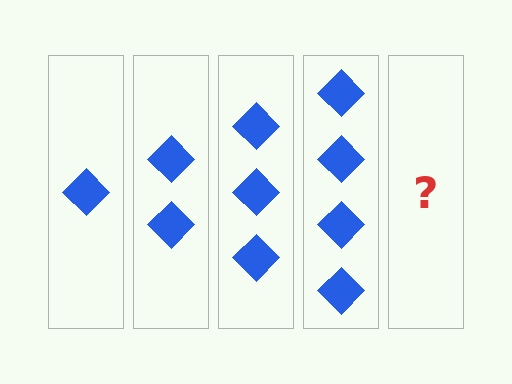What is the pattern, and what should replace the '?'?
The pattern is that each step adds one more diamond. The '?' should be 5 diamonds.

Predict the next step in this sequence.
The next step is 5 diamonds.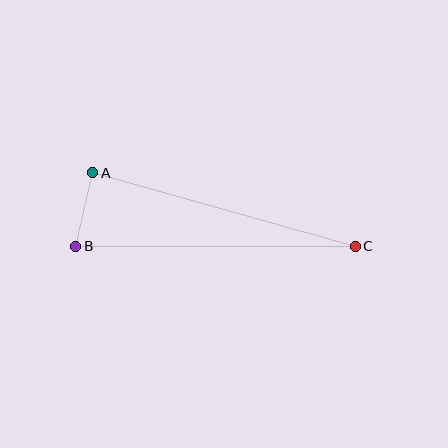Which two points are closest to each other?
Points A and B are closest to each other.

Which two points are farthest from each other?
Points B and C are farthest from each other.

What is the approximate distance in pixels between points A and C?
The distance between A and C is approximately 272 pixels.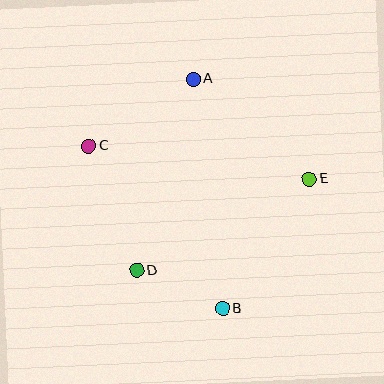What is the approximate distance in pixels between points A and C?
The distance between A and C is approximately 124 pixels.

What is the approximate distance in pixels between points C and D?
The distance between C and D is approximately 134 pixels.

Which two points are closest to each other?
Points B and D are closest to each other.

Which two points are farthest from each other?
Points A and B are farthest from each other.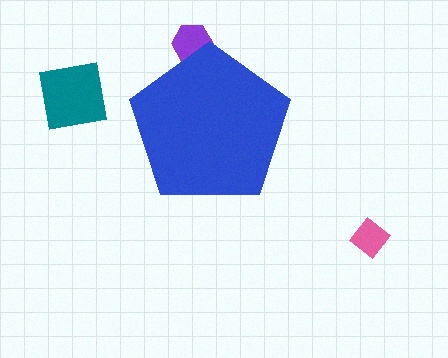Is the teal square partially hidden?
No, the teal square is fully visible.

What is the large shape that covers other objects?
A blue pentagon.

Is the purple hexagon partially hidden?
Yes, the purple hexagon is partially hidden behind the blue pentagon.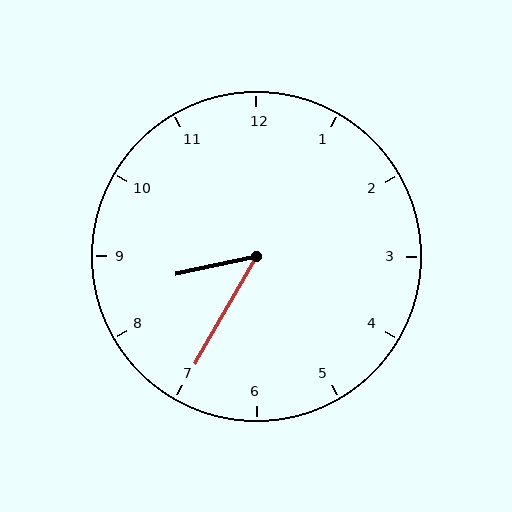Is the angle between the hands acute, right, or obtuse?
It is acute.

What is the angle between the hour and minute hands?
Approximately 48 degrees.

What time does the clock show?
8:35.